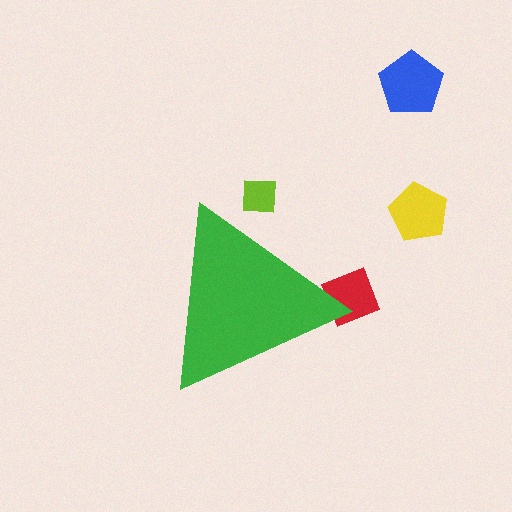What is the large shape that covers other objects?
A green triangle.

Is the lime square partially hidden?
Yes, the lime square is partially hidden behind the green triangle.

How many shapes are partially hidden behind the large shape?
2 shapes are partially hidden.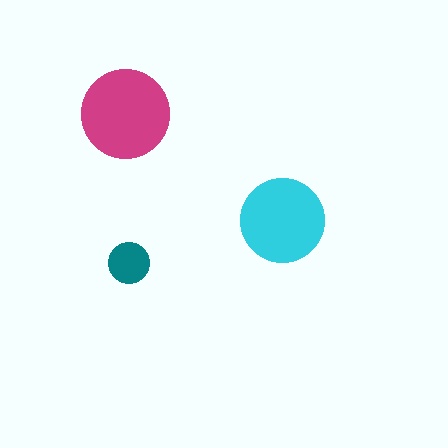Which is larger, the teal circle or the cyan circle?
The cyan one.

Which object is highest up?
The magenta circle is topmost.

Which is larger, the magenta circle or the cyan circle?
The magenta one.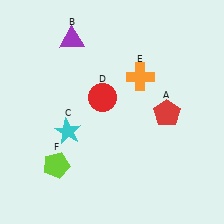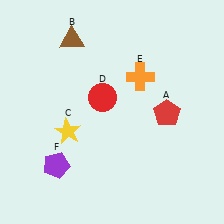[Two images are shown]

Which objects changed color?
B changed from purple to brown. C changed from cyan to yellow. F changed from lime to purple.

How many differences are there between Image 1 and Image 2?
There are 3 differences between the two images.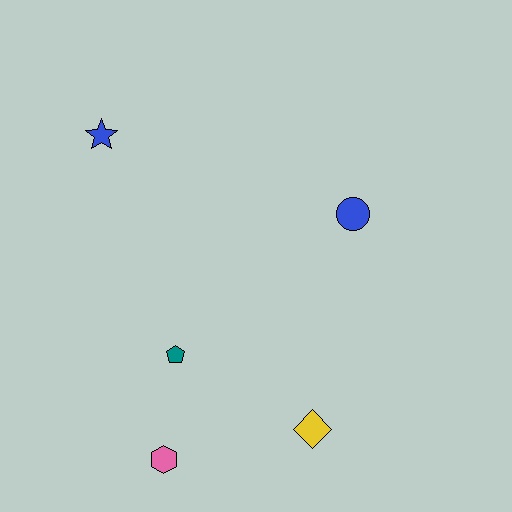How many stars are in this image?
There is 1 star.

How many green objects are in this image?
There are no green objects.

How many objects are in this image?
There are 5 objects.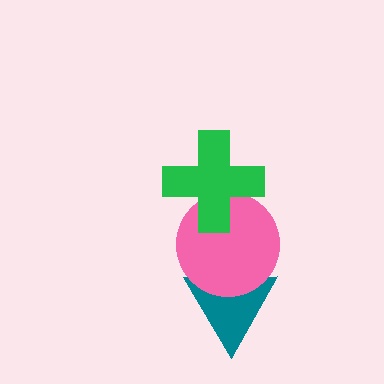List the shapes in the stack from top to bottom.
From top to bottom: the green cross, the pink circle, the teal triangle.